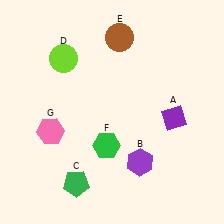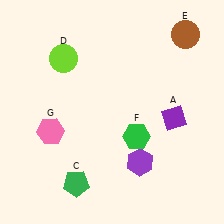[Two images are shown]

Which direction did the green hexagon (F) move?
The green hexagon (F) moved right.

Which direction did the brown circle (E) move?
The brown circle (E) moved right.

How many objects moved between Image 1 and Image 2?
2 objects moved between the two images.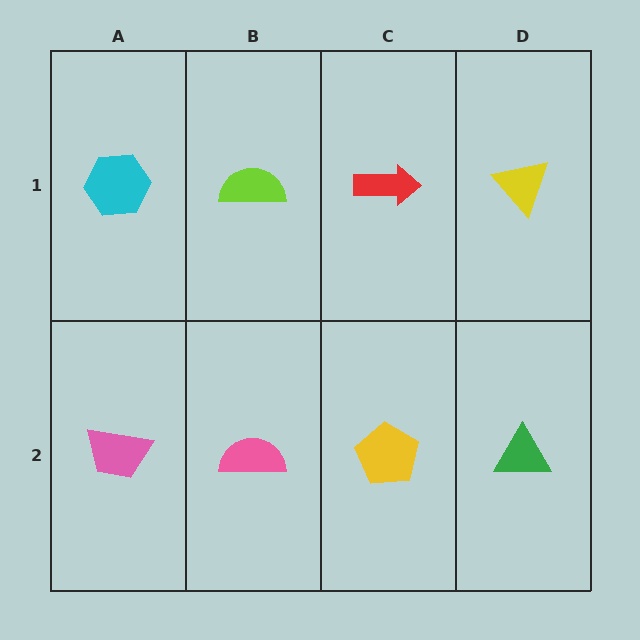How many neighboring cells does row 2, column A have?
2.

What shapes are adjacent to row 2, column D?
A yellow triangle (row 1, column D), a yellow pentagon (row 2, column C).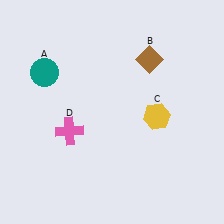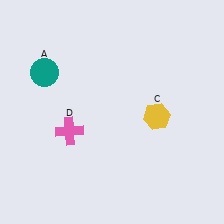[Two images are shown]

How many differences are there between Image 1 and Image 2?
There is 1 difference between the two images.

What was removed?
The brown diamond (B) was removed in Image 2.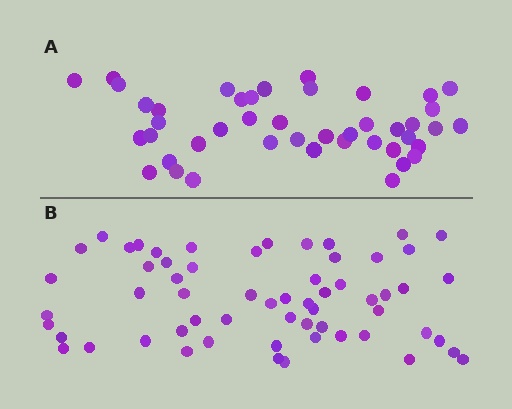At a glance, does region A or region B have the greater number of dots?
Region B (the bottom region) has more dots.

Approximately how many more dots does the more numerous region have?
Region B has approximately 15 more dots than region A.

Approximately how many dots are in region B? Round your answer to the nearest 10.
About 60 dots.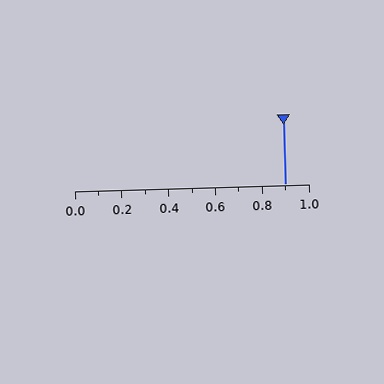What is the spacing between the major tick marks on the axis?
The major ticks are spaced 0.2 apart.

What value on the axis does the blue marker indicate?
The marker indicates approximately 0.9.